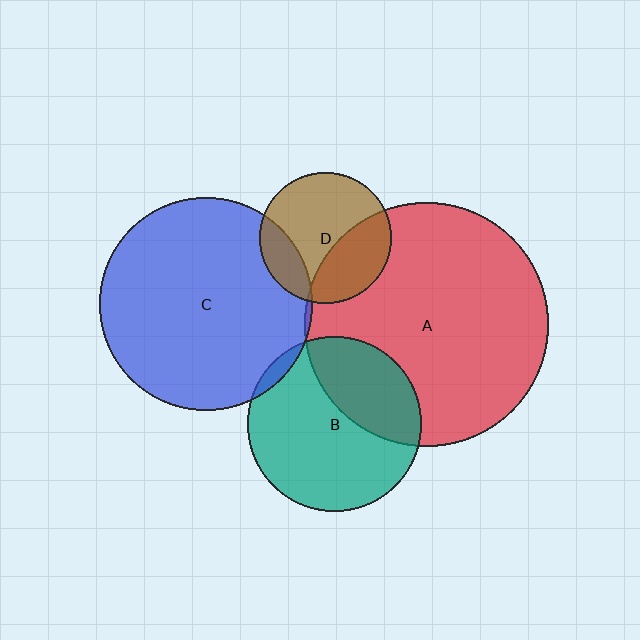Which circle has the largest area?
Circle A (red).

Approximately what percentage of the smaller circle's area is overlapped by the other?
Approximately 5%.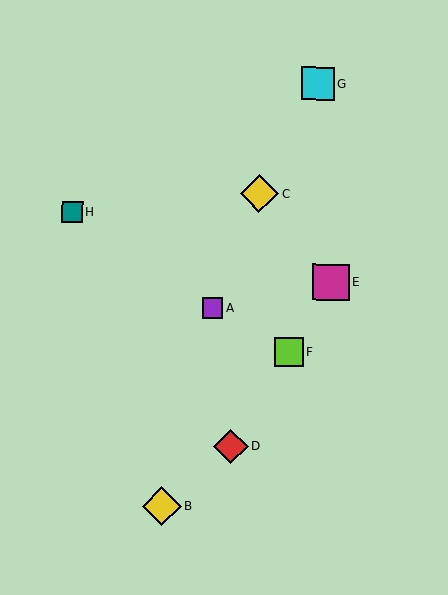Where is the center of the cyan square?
The center of the cyan square is at (318, 84).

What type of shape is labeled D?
Shape D is a red diamond.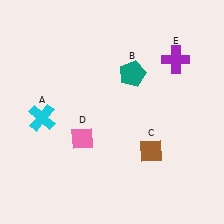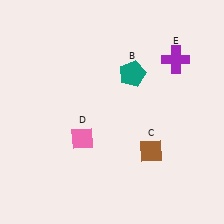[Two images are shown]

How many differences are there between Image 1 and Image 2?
There is 1 difference between the two images.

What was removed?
The cyan cross (A) was removed in Image 2.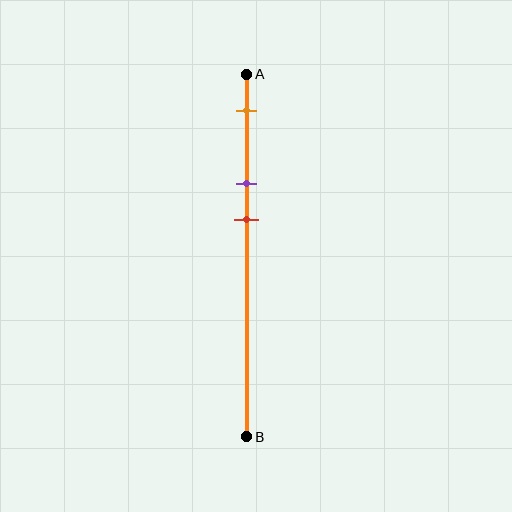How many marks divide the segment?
There are 3 marks dividing the segment.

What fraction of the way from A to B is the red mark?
The red mark is approximately 40% (0.4) of the way from A to B.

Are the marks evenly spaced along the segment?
Yes, the marks are approximately evenly spaced.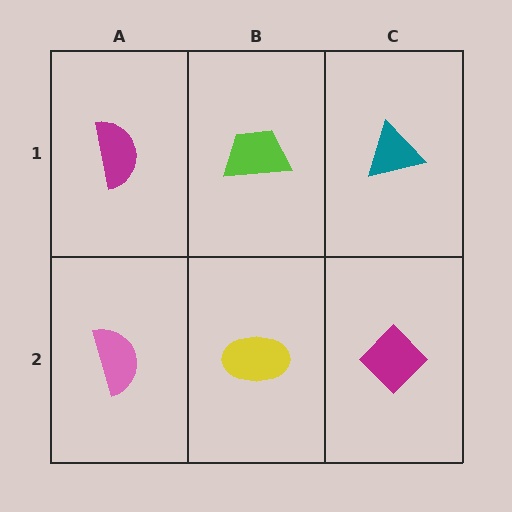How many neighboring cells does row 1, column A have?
2.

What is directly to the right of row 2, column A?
A yellow ellipse.